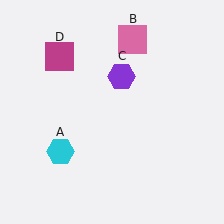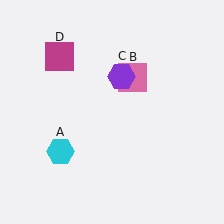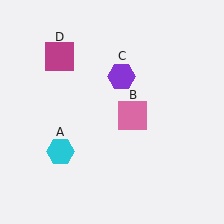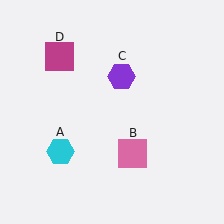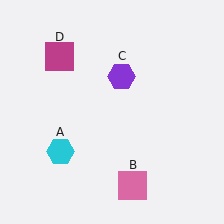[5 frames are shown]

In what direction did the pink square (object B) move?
The pink square (object B) moved down.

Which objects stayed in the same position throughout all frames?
Cyan hexagon (object A) and purple hexagon (object C) and magenta square (object D) remained stationary.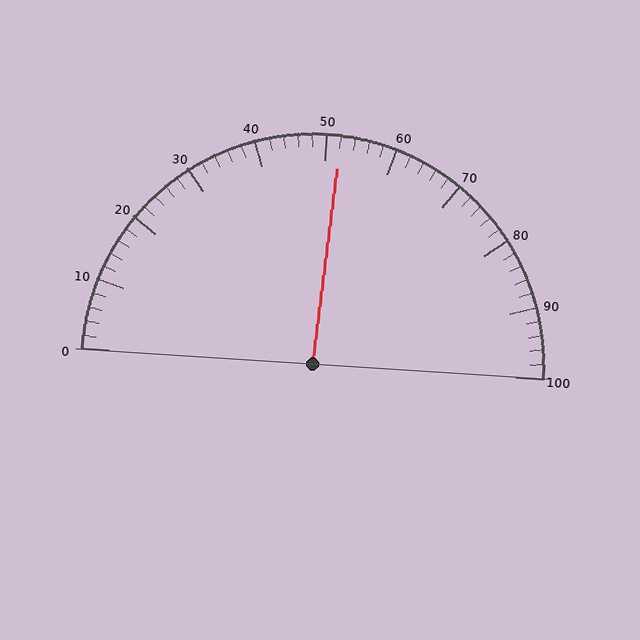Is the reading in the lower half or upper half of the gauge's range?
The reading is in the upper half of the range (0 to 100).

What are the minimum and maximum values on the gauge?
The gauge ranges from 0 to 100.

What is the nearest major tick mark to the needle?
The nearest major tick mark is 50.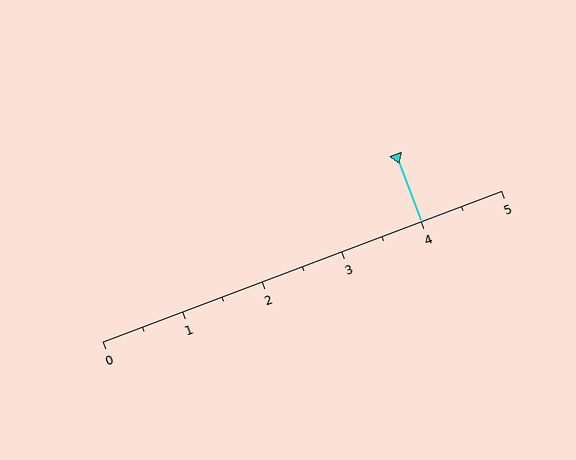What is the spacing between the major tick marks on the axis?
The major ticks are spaced 1 apart.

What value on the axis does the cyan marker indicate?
The marker indicates approximately 4.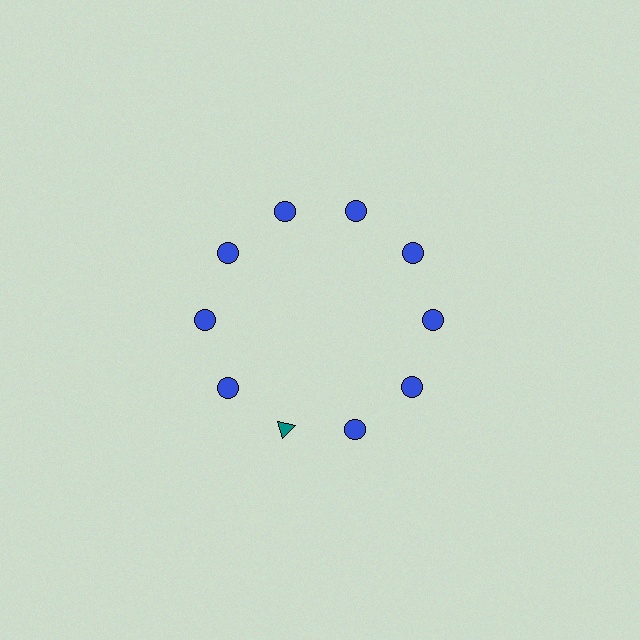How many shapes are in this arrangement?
There are 10 shapes arranged in a ring pattern.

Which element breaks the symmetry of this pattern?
The teal triangle at roughly the 7 o'clock position breaks the symmetry. All other shapes are blue circles.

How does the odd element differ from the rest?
It differs in both color (teal instead of blue) and shape (triangle instead of circle).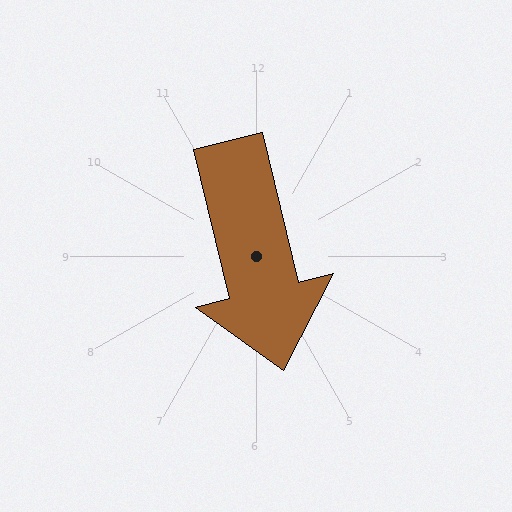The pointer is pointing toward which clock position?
Roughly 6 o'clock.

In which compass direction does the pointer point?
South.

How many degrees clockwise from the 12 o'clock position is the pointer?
Approximately 166 degrees.